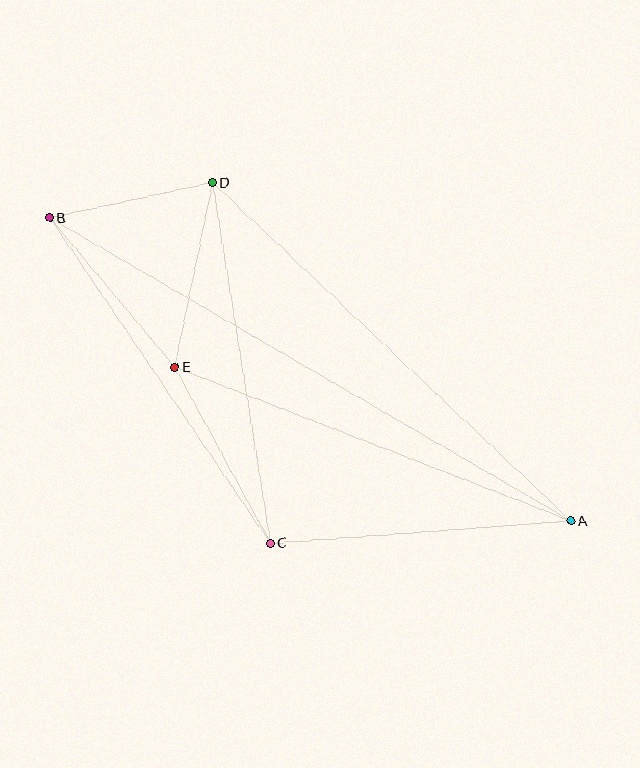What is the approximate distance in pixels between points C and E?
The distance between C and E is approximately 200 pixels.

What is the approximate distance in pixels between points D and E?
The distance between D and E is approximately 189 pixels.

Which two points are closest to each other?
Points B and D are closest to each other.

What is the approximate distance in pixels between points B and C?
The distance between B and C is approximately 393 pixels.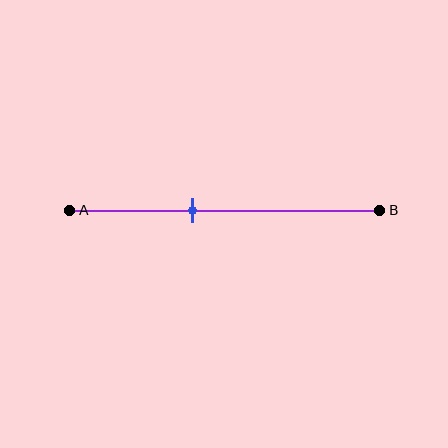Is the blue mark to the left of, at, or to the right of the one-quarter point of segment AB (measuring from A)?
The blue mark is to the right of the one-quarter point of segment AB.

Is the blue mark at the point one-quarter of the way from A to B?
No, the mark is at about 40% from A, not at the 25% one-quarter point.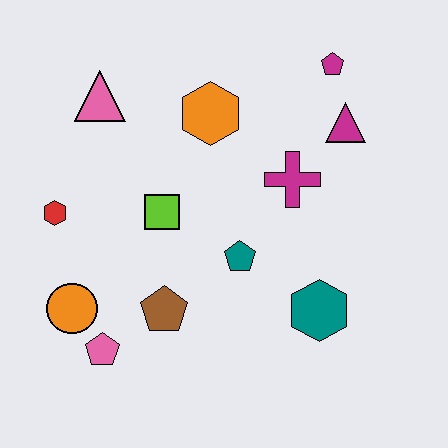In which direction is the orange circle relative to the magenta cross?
The orange circle is to the left of the magenta cross.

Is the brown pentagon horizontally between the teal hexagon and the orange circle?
Yes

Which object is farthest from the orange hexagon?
The pink pentagon is farthest from the orange hexagon.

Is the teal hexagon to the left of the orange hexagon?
No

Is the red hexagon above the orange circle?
Yes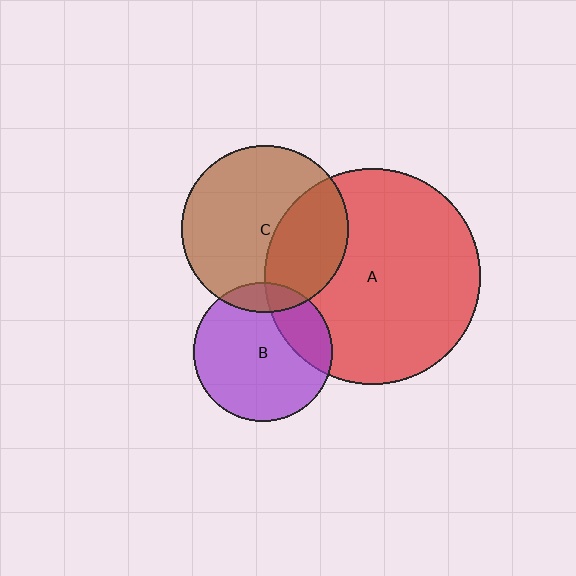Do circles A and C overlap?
Yes.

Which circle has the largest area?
Circle A (red).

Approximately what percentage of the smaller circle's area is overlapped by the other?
Approximately 35%.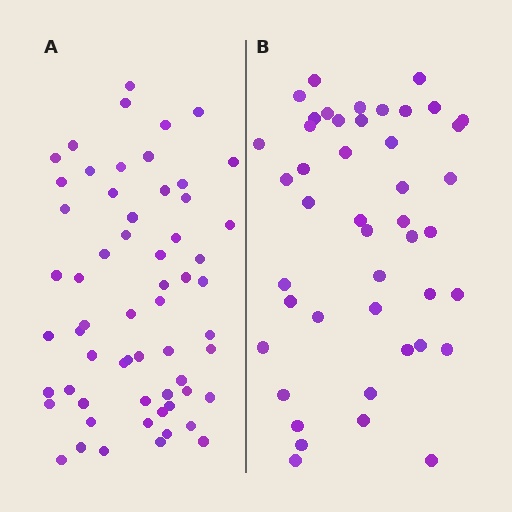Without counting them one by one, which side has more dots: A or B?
Region A (the left region) has more dots.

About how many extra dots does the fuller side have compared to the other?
Region A has approximately 15 more dots than region B.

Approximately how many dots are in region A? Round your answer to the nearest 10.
About 60 dots.